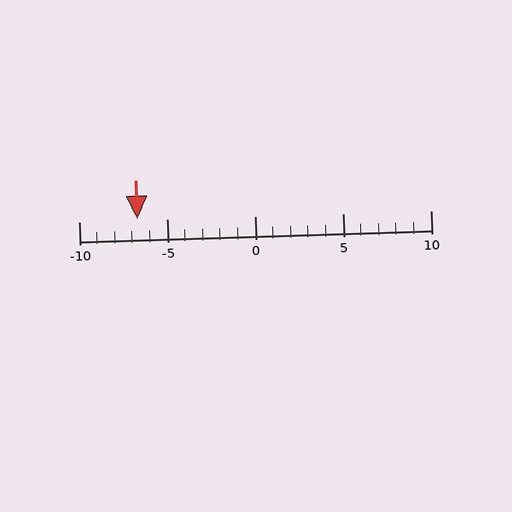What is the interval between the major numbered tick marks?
The major tick marks are spaced 5 units apart.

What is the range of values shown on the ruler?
The ruler shows values from -10 to 10.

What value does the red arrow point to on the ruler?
The red arrow points to approximately -7.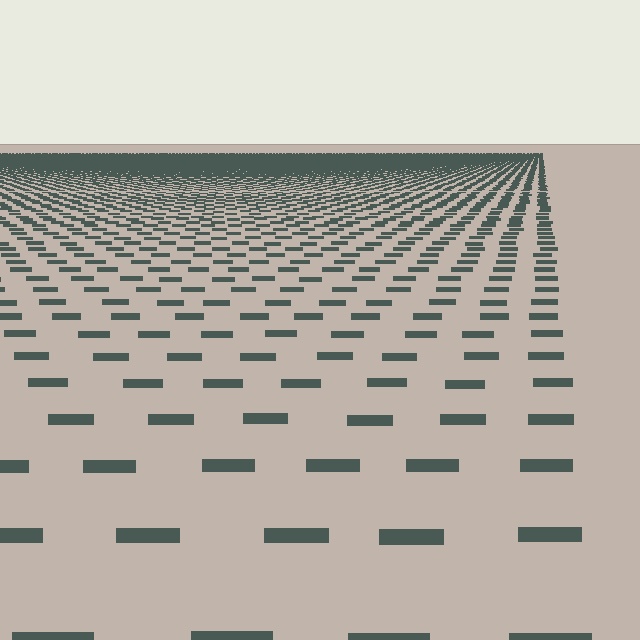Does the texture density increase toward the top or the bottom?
Density increases toward the top.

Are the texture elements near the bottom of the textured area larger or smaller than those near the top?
Larger. Near the bottom, elements are closer to the viewer and appear at a bigger on-screen size.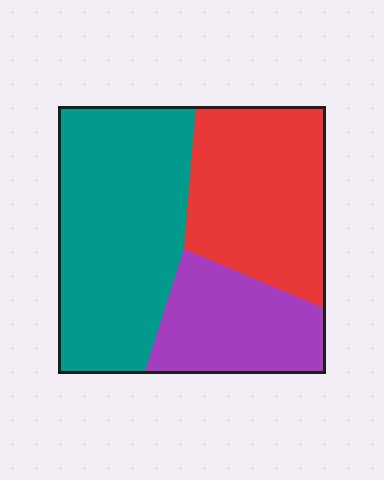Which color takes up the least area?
Purple, at roughly 20%.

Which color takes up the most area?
Teal, at roughly 45%.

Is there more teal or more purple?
Teal.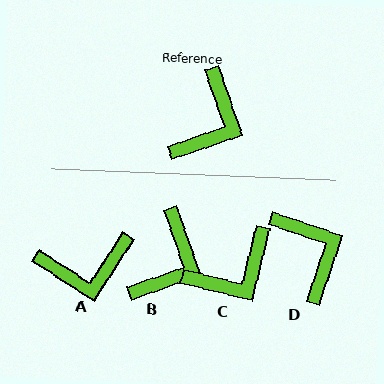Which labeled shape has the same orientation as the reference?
B.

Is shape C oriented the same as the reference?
No, it is off by about 33 degrees.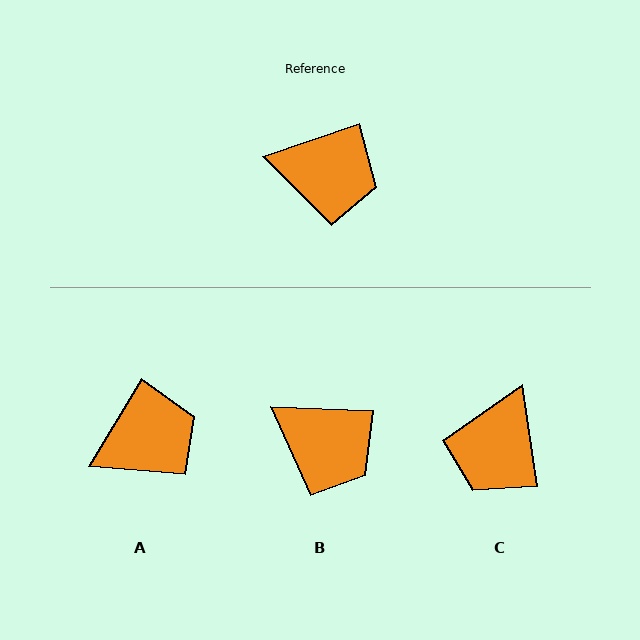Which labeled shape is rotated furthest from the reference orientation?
C, about 100 degrees away.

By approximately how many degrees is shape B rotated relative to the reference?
Approximately 21 degrees clockwise.